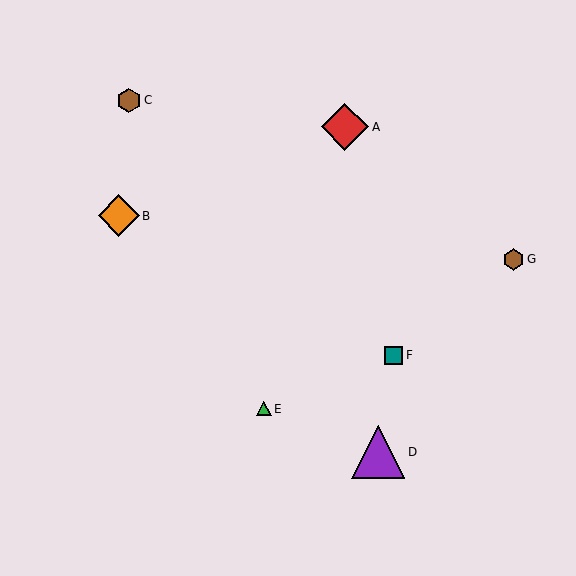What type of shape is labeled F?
Shape F is a teal square.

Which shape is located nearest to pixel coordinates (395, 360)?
The teal square (labeled F) at (394, 355) is nearest to that location.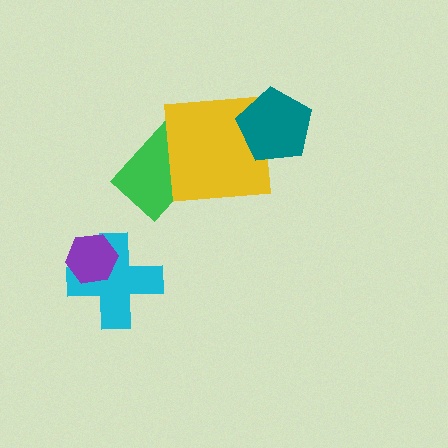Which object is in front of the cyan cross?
The purple hexagon is in front of the cyan cross.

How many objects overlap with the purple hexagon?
1 object overlaps with the purple hexagon.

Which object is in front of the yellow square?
The teal pentagon is in front of the yellow square.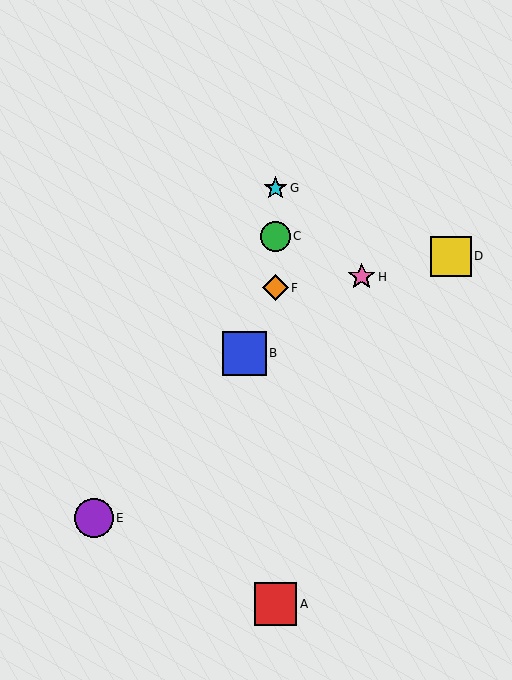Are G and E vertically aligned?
No, G is at x≈275 and E is at x≈94.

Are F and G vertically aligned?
Yes, both are at x≈275.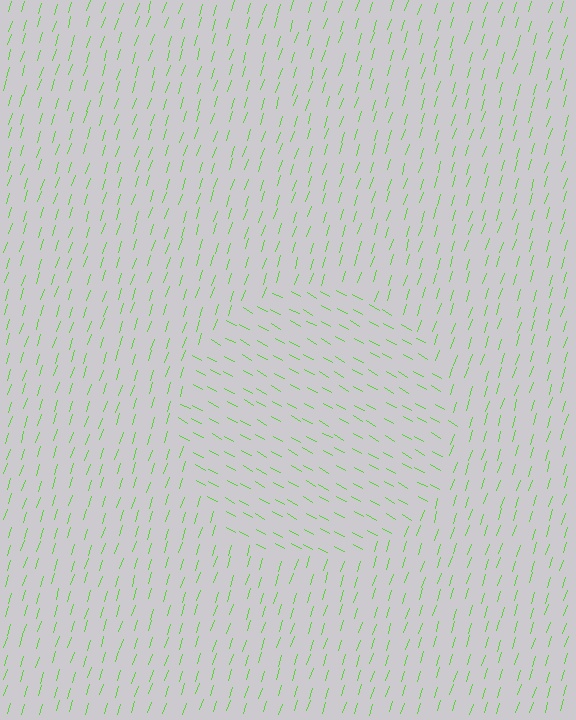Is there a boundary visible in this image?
Yes, there is a texture boundary formed by a change in line orientation.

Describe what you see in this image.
The image is filled with small lime line segments. A circle region in the image has lines oriented differently from the surrounding lines, creating a visible texture boundary.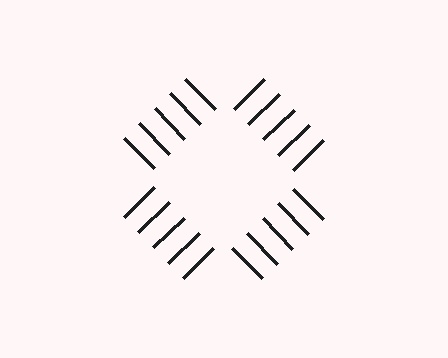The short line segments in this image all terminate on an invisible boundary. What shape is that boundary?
An illusory square — the line segments terminate on its edges but no continuous stroke is drawn.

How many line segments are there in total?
20 — 5 along each of the 4 edges.